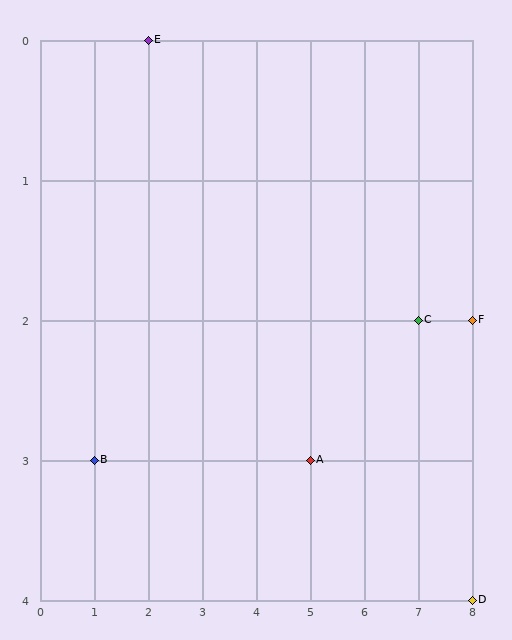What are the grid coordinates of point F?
Point F is at grid coordinates (8, 2).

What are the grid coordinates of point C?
Point C is at grid coordinates (7, 2).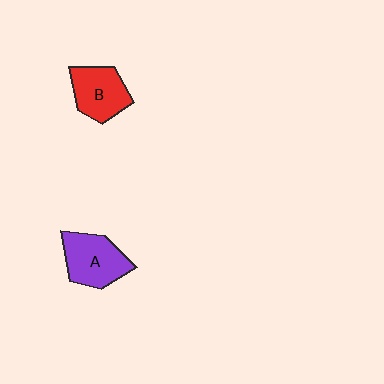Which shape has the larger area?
Shape A (purple).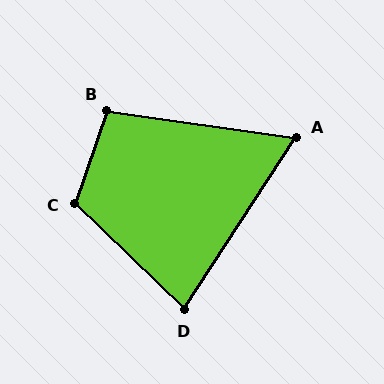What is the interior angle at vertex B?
Approximately 101 degrees (obtuse).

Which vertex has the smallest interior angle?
A, at approximately 65 degrees.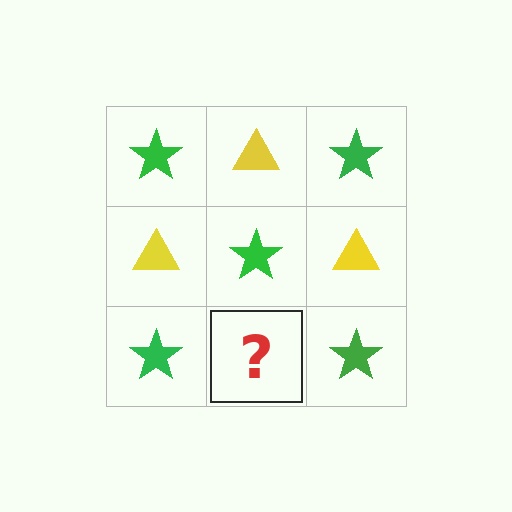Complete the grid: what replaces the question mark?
The question mark should be replaced with a yellow triangle.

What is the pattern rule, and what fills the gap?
The rule is that it alternates green star and yellow triangle in a checkerboard pattern. The gap should be filled with a yellow triangle.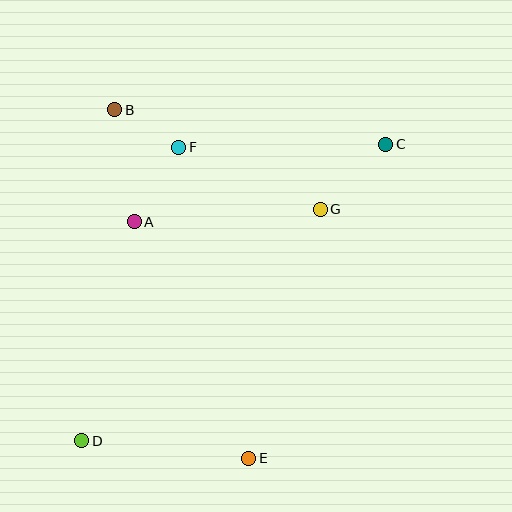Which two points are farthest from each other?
Points C and D are farthest from each other.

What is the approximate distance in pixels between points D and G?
The distance between D and G is approximately 332 pixels.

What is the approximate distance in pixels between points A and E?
The distance between A and E is approximately 263 pixels.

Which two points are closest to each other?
Points B and F are closest to each other.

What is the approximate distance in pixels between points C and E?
The distance between C and E is approximately 343 pixels.